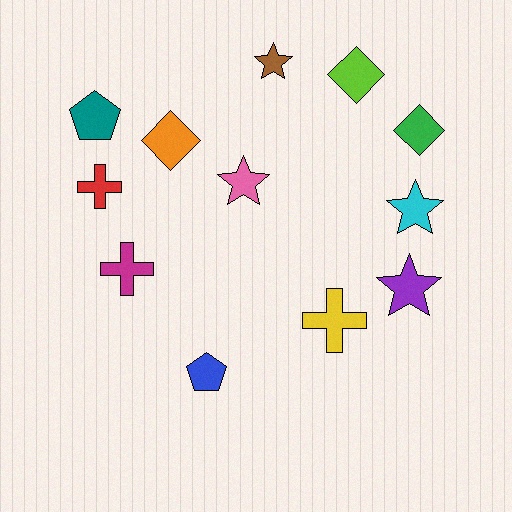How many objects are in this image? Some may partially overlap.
There are 12 objects.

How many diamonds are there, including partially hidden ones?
There are 3 diamonds.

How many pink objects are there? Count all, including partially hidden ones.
There is 1 pink object.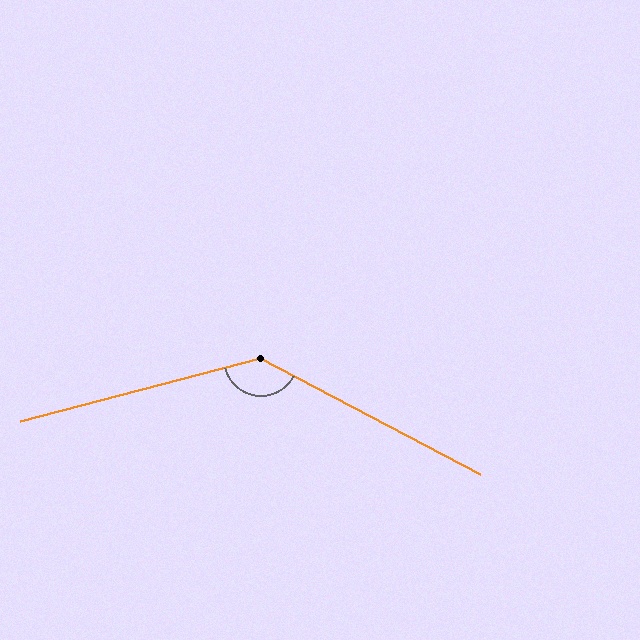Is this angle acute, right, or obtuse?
It is obtuse.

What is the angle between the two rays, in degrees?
Approximately 137 degrees.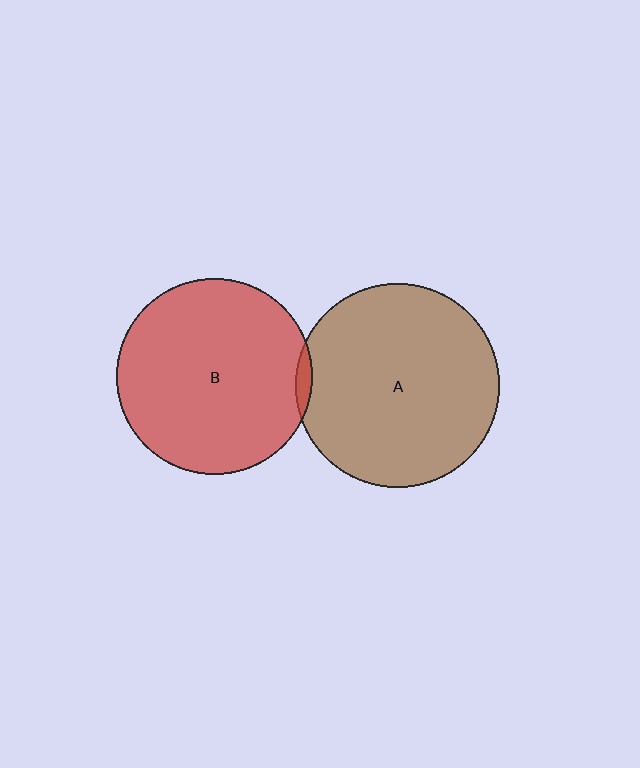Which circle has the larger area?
Circle A (brown).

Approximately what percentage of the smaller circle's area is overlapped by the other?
Approximately 5%.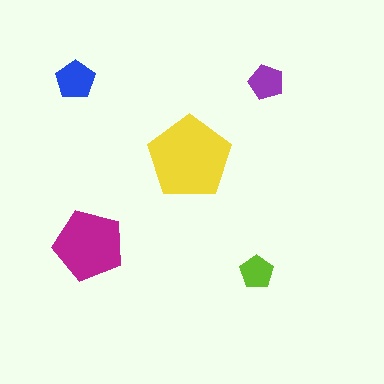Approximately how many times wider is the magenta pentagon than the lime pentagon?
About 2 times wider.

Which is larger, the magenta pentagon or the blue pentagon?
The magenta one.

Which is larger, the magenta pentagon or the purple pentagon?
The magenta one.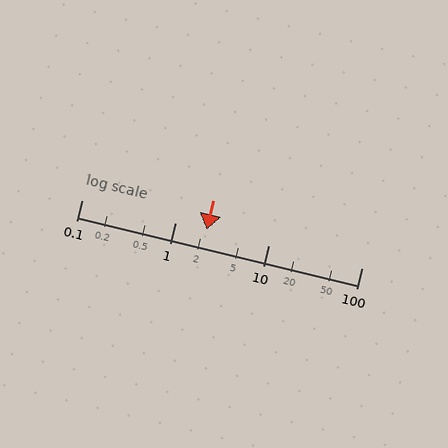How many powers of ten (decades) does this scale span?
The scale spans 3 decades, from 0.1 to 100.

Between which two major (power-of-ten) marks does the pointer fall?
The pointer is between 1 and 10.